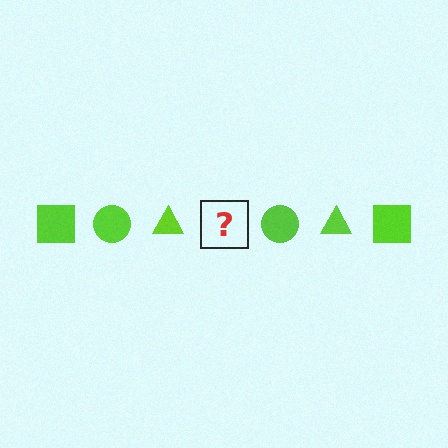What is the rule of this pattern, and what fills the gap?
The rule is that the pattern cycles through square, circle, triangle shapes in lime. The gap should be filled with a lime square.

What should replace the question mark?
The question mark should be replaced with a lime square.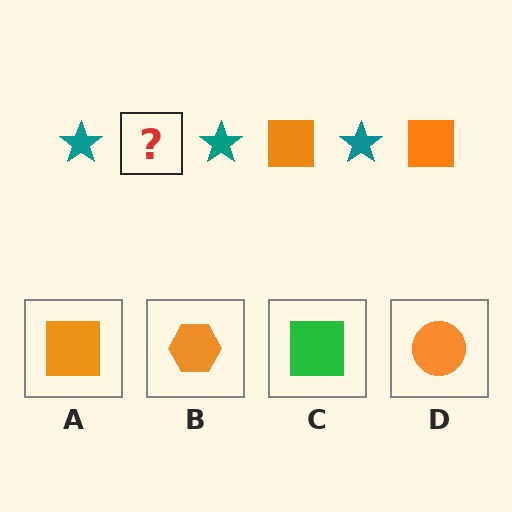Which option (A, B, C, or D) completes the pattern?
A.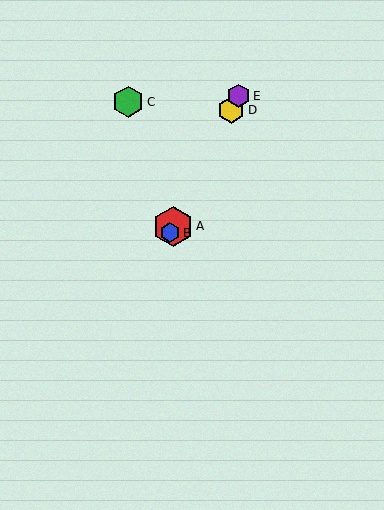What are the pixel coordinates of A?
Object A is at (173, 226).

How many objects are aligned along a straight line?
4 objects (A, B, D, E) are aligned along a straight line.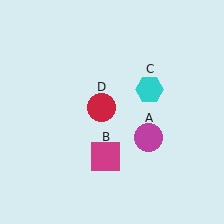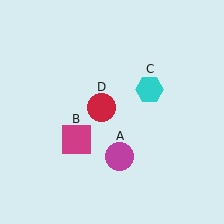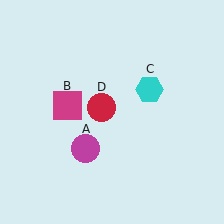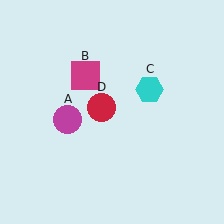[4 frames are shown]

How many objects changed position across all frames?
2 objects changed position: magenta circle (object A), magenta square (object B).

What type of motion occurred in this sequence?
The magenta circle (object A), magenta square (object B) rotated clockwise around the center of the scene.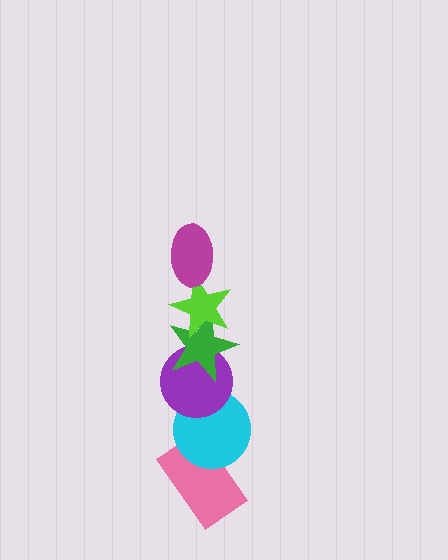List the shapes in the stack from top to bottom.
From top to bottom: the magenta ellipse, the lime star, the green star, the purple circle, the cyan circle, the pink rectangle.